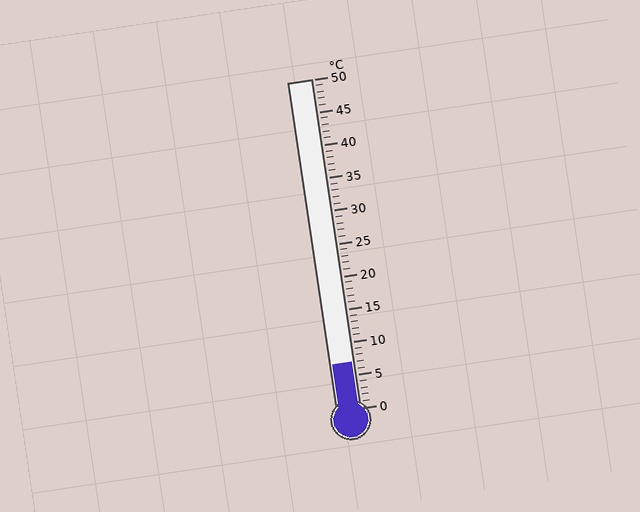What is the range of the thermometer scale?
The thermometer scale ranges from 0°C to 50°C.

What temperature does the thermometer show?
The thermometer shows approximately 7°C.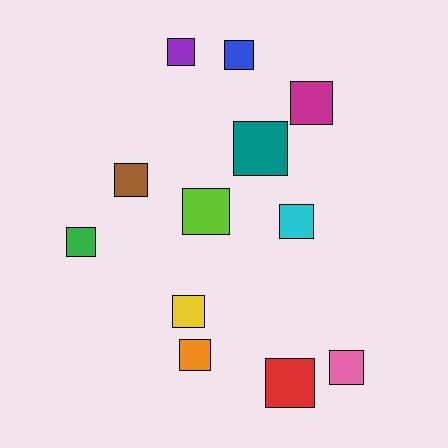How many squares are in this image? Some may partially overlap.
There are 12 squares.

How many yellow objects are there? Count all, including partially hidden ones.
There is 1 yellow object.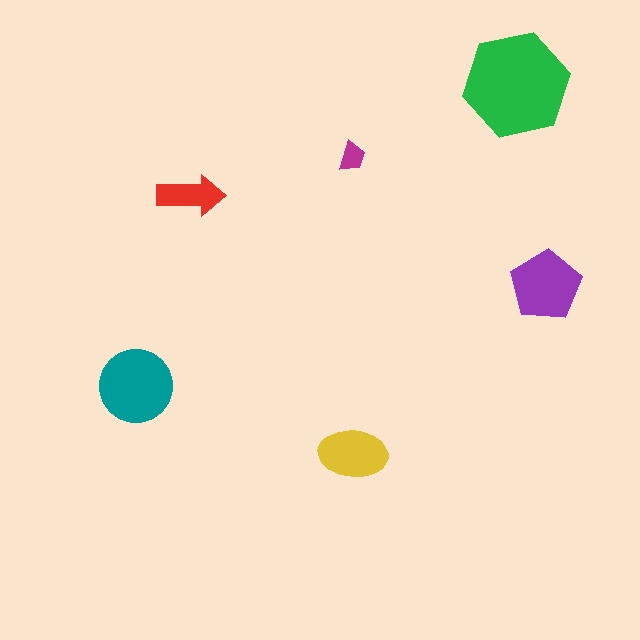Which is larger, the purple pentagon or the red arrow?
The purple pentagon.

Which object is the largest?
The green hexagon.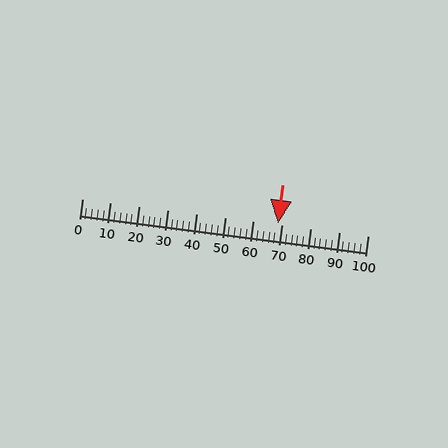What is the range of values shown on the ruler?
The ruler shows values from 0 to 100.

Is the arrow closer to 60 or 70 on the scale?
The arrow is closer to 70.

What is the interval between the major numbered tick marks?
The major tick marks are spaced 10 units apart.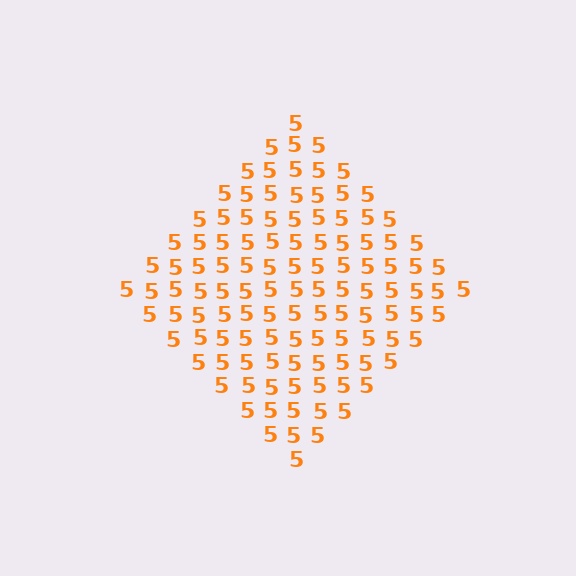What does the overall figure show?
The overall figure shows a diamond.